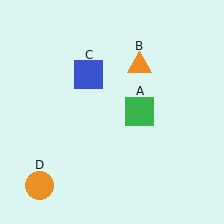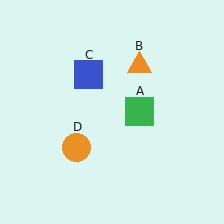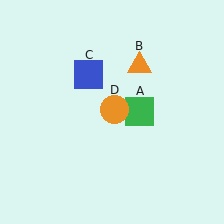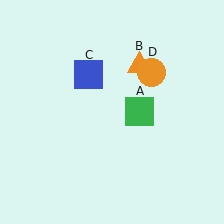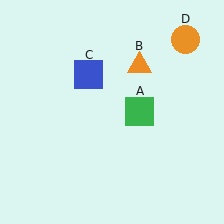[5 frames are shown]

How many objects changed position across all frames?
1 object changed position: orange circle (object D).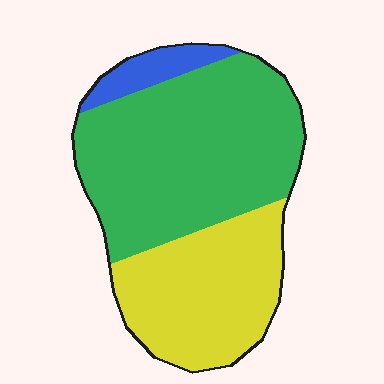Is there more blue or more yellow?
Yellow.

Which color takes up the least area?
Blue, at roughly 5%.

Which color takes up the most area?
Green, at roughly 55%.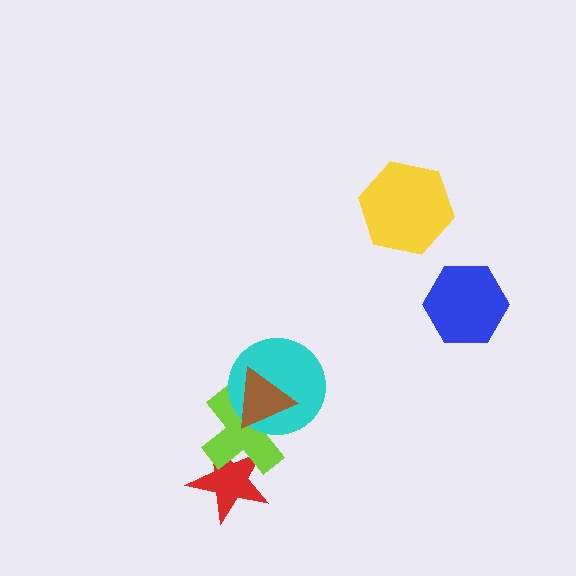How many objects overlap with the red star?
1 object overlaps with the red star.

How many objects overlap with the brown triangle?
2 objects overlap with the brown triangle.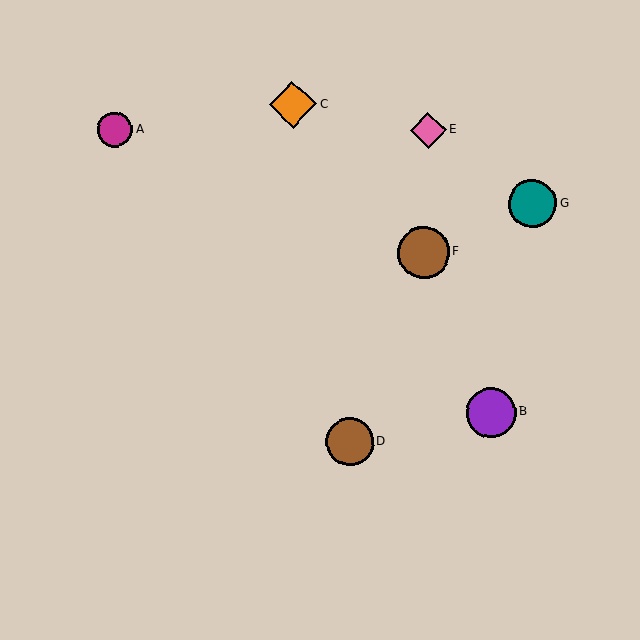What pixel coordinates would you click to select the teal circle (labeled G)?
Click at (532, 204) to select the teal circle G.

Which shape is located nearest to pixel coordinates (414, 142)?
The pink diamond (labeled E) at (428, 130) is nearest to that location.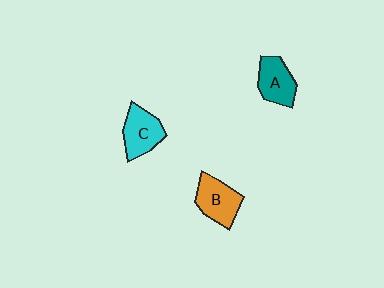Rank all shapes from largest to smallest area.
From largest to smallest: B (orange), C (cyan), A (teal).